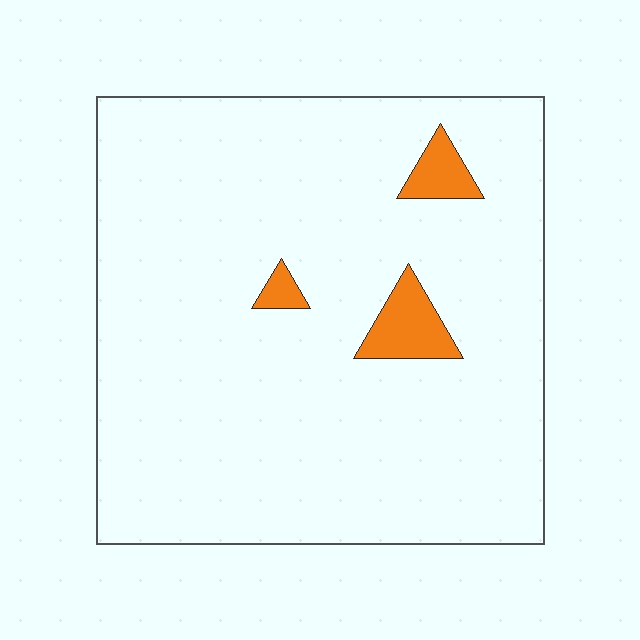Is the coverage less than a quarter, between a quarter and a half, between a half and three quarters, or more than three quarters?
Less than a quarter.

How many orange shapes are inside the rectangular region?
3.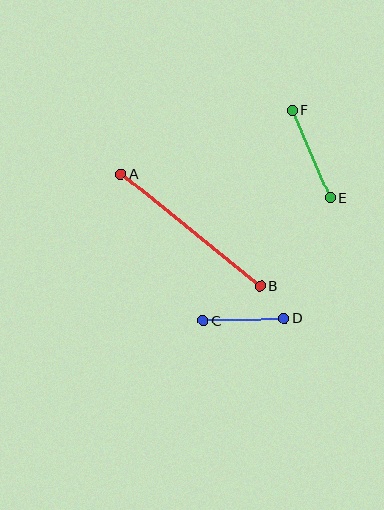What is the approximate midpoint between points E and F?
The midpoint is at approximately (311, 154) pixels.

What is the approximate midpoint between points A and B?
The midpoint is at approximately (191, 230) pixels.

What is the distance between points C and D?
The distance is approximately 81 pixels.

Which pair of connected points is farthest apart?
Points A and B are farthest apart.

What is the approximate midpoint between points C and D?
The midpoint is at approximately (244, 320) pixels.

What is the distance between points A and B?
The distance is approximately 179 pixels.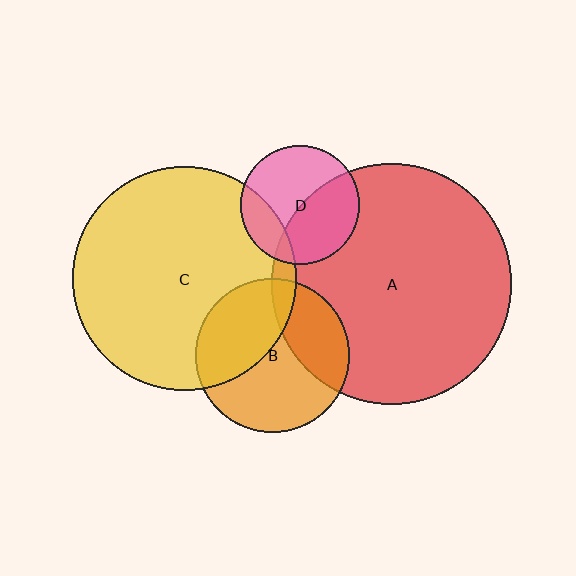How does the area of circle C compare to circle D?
Approximately 3.6 times.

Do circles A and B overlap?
Yes.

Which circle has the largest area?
Circle A (red).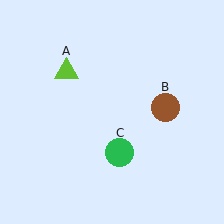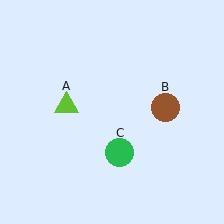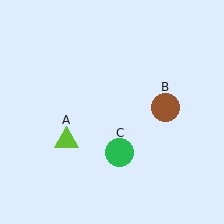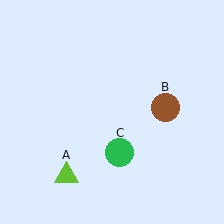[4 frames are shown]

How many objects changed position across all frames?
1 object changed position: lime triangle (object A).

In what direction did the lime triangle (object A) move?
The lime triangle (object A) moved down.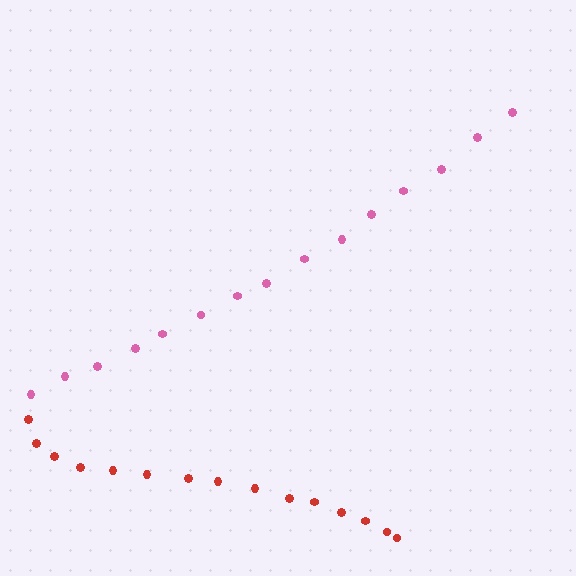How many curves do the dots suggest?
There are 2 distinct paths.